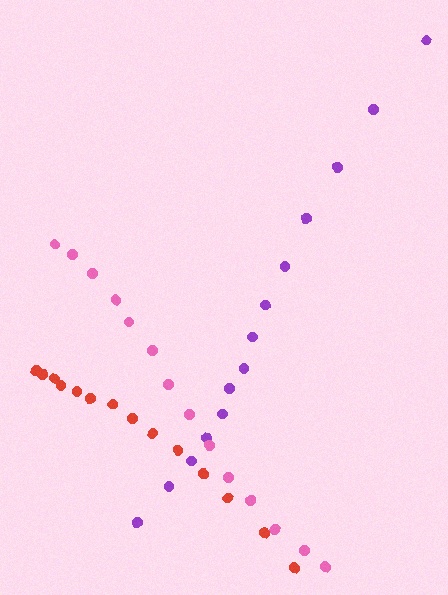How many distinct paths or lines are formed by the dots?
There are 3 distinct paths.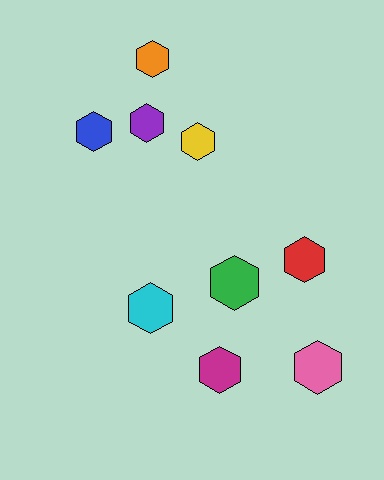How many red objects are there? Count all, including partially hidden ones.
There is 1 red object.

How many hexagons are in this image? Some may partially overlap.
There are 9 hexagons.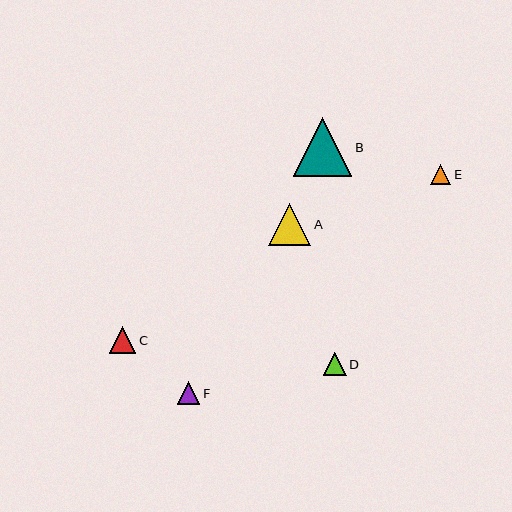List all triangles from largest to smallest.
From largest to smallest: B, A, C, D, F, E.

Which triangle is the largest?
Triangle B is the largest with a size of approximately 59 pixels.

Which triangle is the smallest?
Triangle E is the smallest with a size of approximately 20 pixels.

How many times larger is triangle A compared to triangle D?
Triangle A is approximately 1.8 times the size of triangle D.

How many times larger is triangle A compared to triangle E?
Triangle A is approximately 2.1 times the size of triangle E.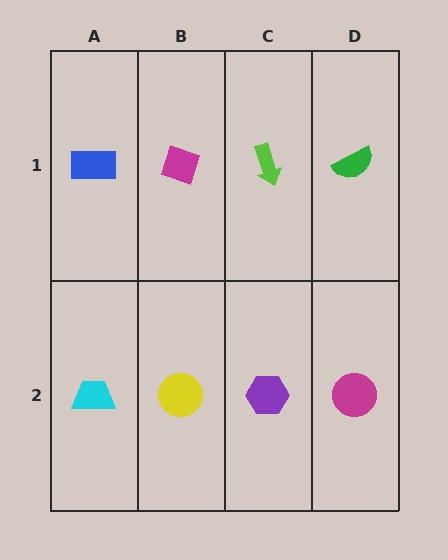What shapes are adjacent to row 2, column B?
A magenta diamond (row 1, column B), a cyan trapezoid (row 2, column A), a purple hexagon (row 2, column C).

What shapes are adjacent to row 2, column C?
A lime arrow (row 1, column C), a yellow circle (row 2, column B), a magenta circle (row 2, column D).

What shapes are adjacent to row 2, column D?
A green semicircle (row 1, column D), a purple hexagon (row 2, column C).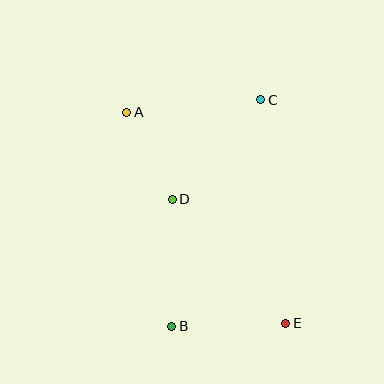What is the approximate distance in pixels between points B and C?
The distance between B and C is approximately 244 pixels.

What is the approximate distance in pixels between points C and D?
The distance between C and D is approximately 133 pixels.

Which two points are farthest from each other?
Points A and E are farthest from each other.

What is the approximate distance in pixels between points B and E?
The distance between B and E is approximately 114 pixels.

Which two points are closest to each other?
Points A and D are closest to each other.